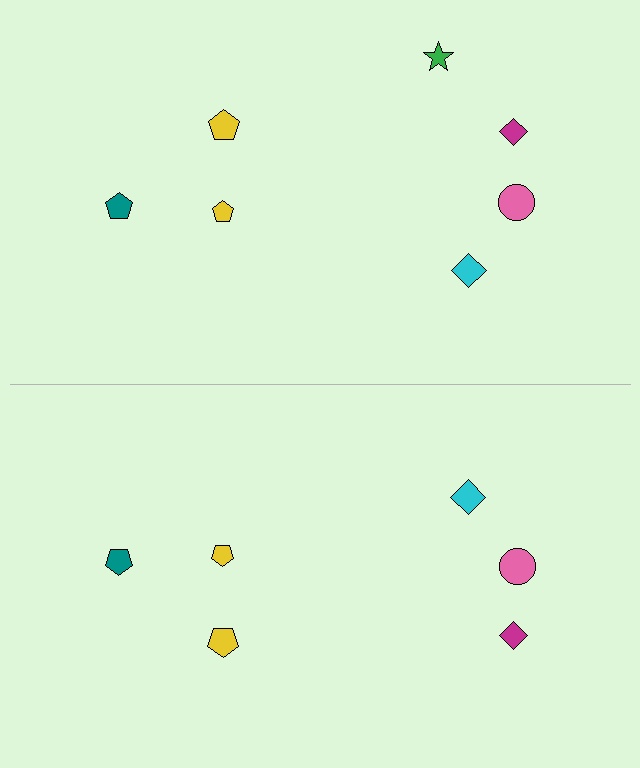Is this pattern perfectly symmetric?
No, the pattern is not perfectly symmetric. A green star is missing from the bottom side.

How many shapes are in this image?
There are 13 shapes in this image.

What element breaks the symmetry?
A green star is missing from the bottom side.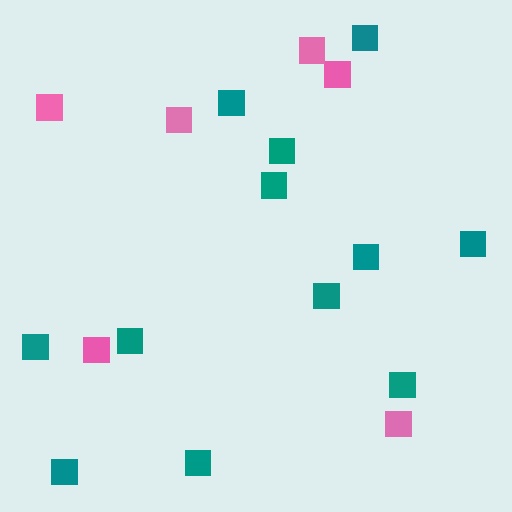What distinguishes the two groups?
There are 2 groups: one group of teal squares (12) and one group of pink squares (6).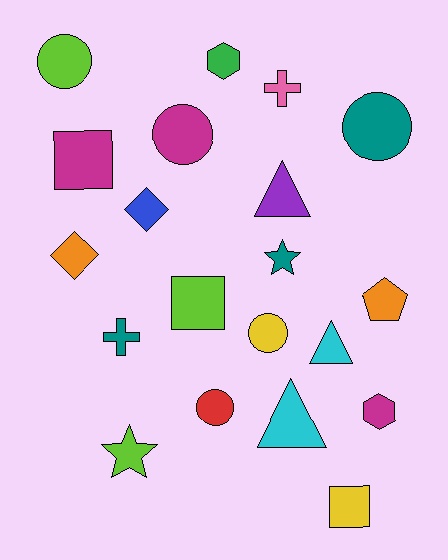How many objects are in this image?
There are 20 objects.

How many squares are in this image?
There are 3 squares.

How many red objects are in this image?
There is 1 red object.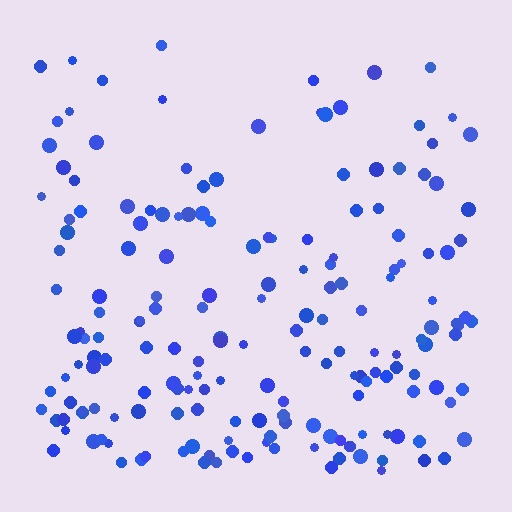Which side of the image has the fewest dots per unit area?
The top.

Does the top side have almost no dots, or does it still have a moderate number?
Still a moderate number, just noticeably fewer than the bottom.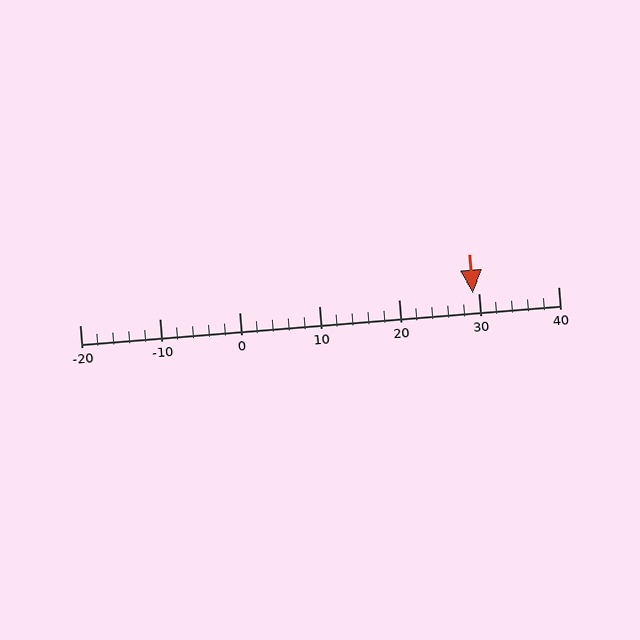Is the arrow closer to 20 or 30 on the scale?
The arrow is closer to 30.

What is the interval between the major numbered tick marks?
The major tick marks are spaced 10 units apart.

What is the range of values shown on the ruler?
The ruler shows values from -20 to 40.